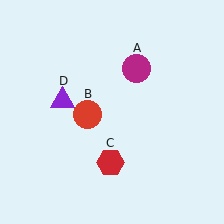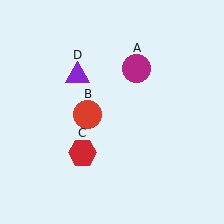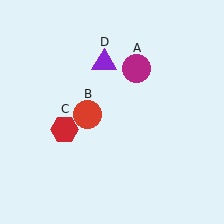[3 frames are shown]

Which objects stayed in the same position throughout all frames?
Magenta circle (object A) and red circle (object B) remained stationary.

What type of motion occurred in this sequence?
The red hexagon (object C), purple triangle (object D) rotated clockwise around the center of the scene.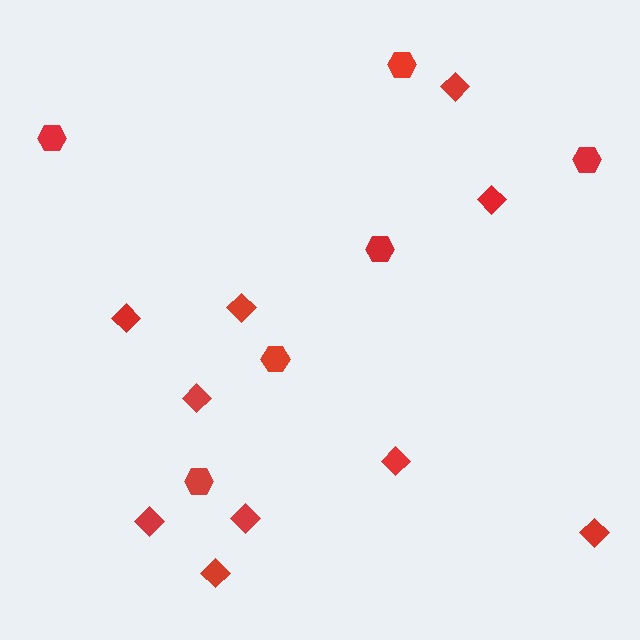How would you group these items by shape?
There are 2 groups: one group of hexagons (6) and one group of diamonds (10).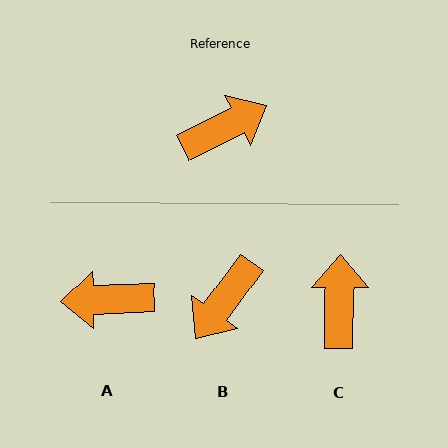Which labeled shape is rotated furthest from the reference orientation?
A, about 155 degrees away.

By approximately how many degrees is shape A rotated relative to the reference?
Approximately 155 degrees counter-clockwise.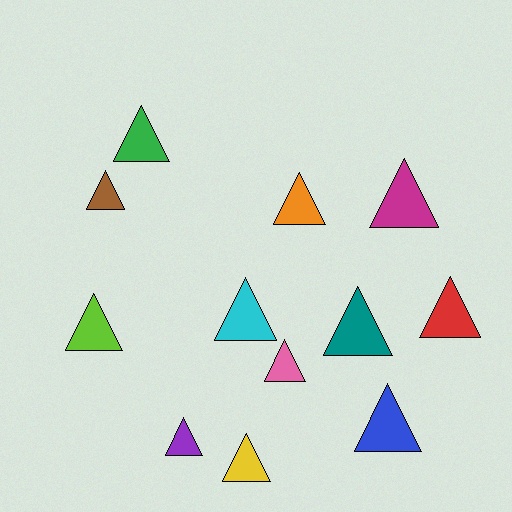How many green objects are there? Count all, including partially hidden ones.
There is 1 green object.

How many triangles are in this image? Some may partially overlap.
There are 12 triangles.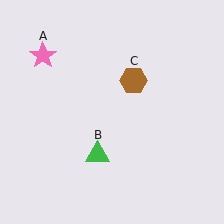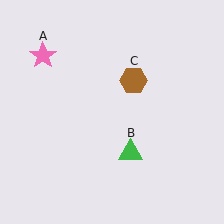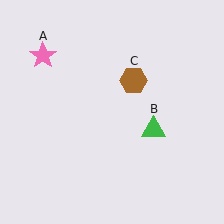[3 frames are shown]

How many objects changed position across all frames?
1 object changed position: green triangle (object B).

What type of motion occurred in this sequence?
The green triangle (object B) rotated counterclockwise around the center of the scene.